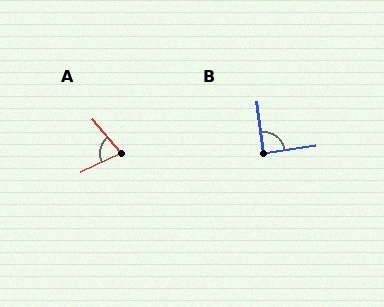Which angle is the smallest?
A, at approximately 75 degrees.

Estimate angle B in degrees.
Approximately 88 degrees.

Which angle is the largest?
B, at approximately 88 degrees.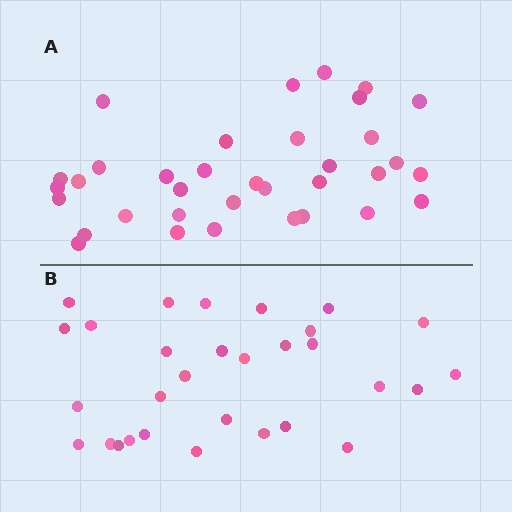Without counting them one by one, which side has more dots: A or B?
Region A (the top region) has more dots.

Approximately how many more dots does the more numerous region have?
Region A has about 5 more dots than region B.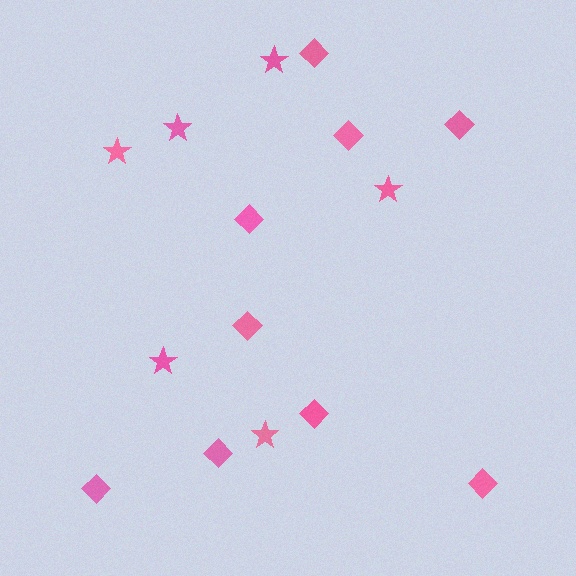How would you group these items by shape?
There are 2 groups: one group of diamonds (9) and one group of stars (6).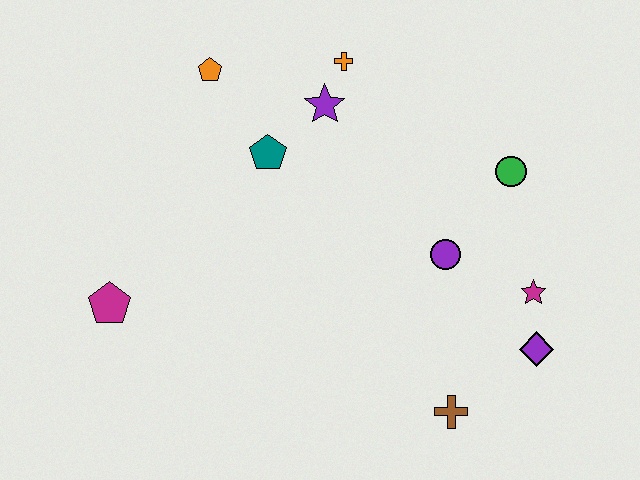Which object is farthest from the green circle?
The magenta pentagon is farthest from the green circle.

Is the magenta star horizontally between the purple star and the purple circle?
No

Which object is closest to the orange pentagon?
The teal pentagon is closest to the orange pentagon.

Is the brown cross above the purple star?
No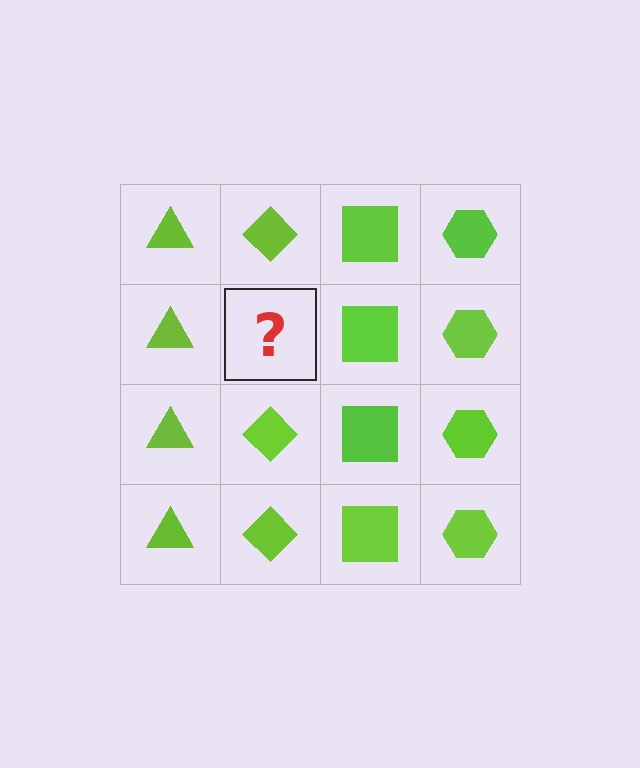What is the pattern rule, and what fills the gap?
The rule is that each column has a consistent shape. The gap should be filled with a lime diamond.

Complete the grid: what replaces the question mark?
The question mark should be replaced with a lime diamond.